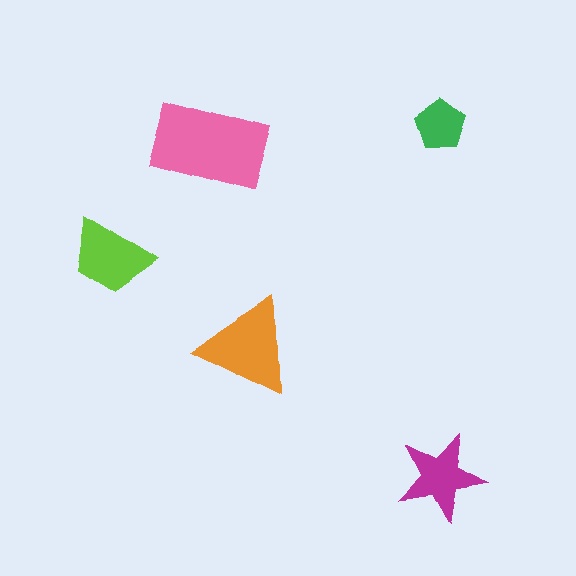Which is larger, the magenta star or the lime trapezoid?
The lime trapezoid.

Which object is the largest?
The pink rectangle.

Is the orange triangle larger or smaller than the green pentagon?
Larger.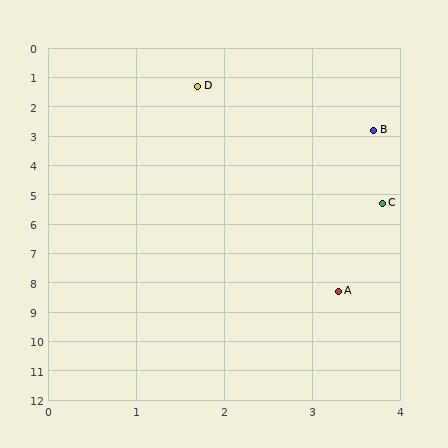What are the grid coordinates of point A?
Point A is at approximately (3.3, 8.3).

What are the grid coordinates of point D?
Point D is at approximately (1.7, 1.3).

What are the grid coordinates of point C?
Point C is at approximately (3.8, 5.3).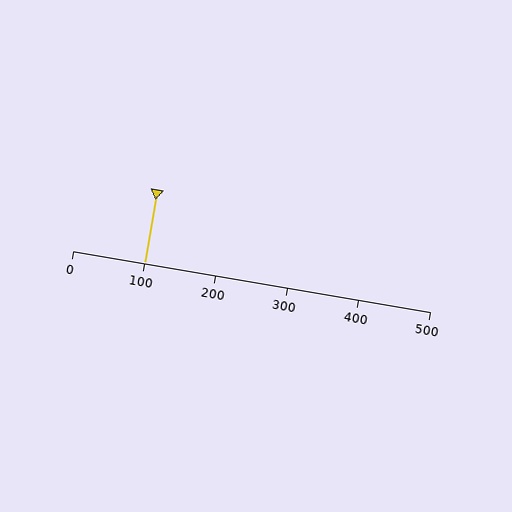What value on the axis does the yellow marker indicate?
The marker indicates approximately 100.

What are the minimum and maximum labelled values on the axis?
The axis runs from 0 to 500.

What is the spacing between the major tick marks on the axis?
The major ticks are spaced 100 apart.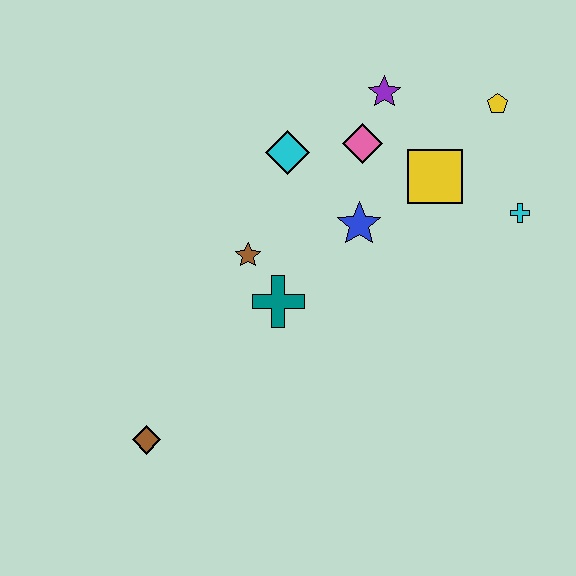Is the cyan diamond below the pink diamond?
Yes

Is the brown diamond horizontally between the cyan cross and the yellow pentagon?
No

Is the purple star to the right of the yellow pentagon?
No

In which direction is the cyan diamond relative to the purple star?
The cyan diamond is to the left of the purple star.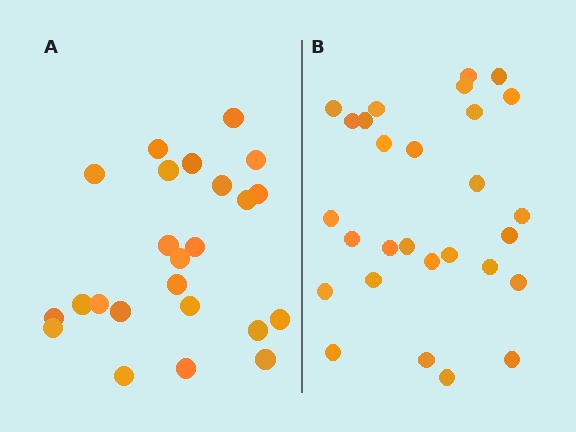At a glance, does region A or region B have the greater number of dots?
Region B (the right region) has more dots.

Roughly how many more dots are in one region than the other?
Region B has about 4 more dots than region A.